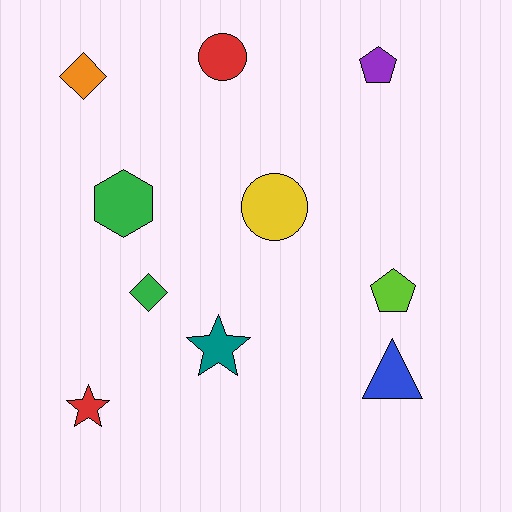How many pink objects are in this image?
There are no pink objects.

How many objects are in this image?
There are 10 objects.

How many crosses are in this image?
There are no crosses.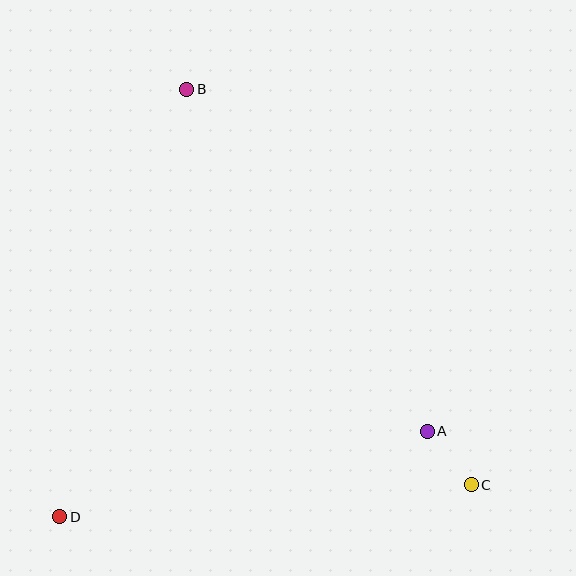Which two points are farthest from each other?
Points B and C are farthest from each other.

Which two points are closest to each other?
Points A and C are closest to each other.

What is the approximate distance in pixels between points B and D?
The distance between B and D is approximately 446 pixels.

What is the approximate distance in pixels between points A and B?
The distance between A and B is approximately 418 pixels.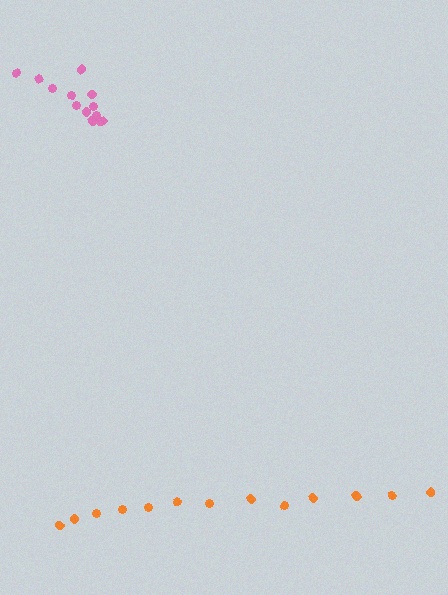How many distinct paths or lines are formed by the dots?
There are 2 distinct paths.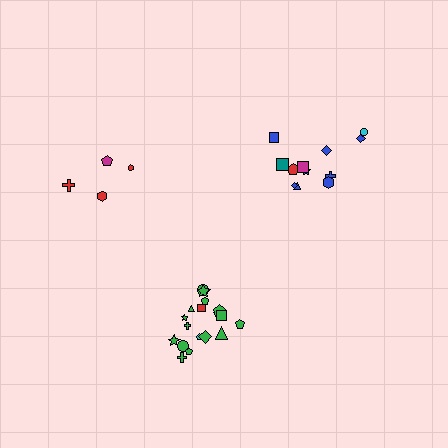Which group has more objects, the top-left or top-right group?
The top-right group.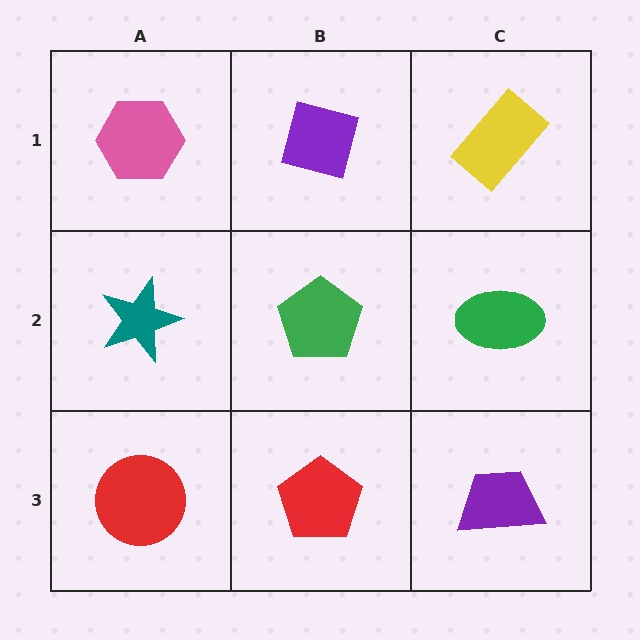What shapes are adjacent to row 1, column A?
A teal star (row 2, column A), a purple square (row 1, column B).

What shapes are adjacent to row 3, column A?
A teal star (row 2, column A), a red pentagon (row 3, column B).